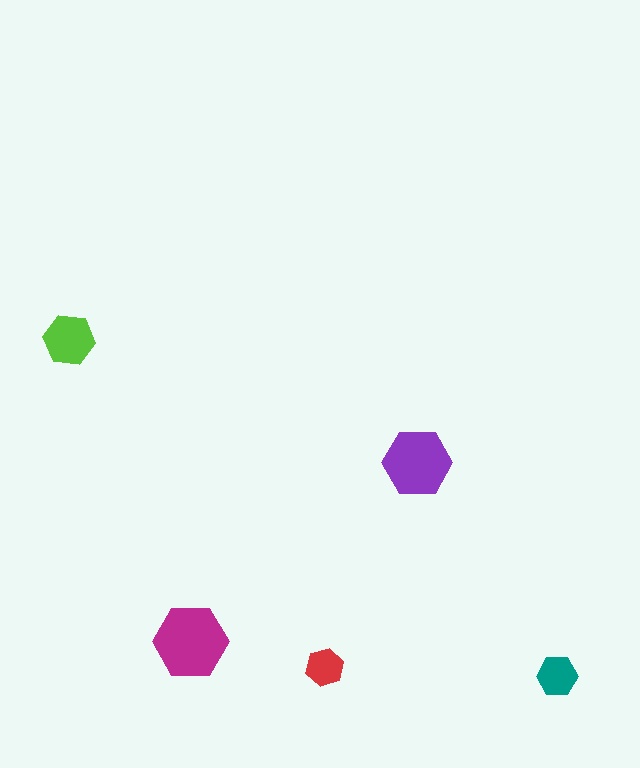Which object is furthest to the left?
The lime hexagon is leftmost.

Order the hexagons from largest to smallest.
the magenta one, the purple one, the lime one, the teal one, the red one.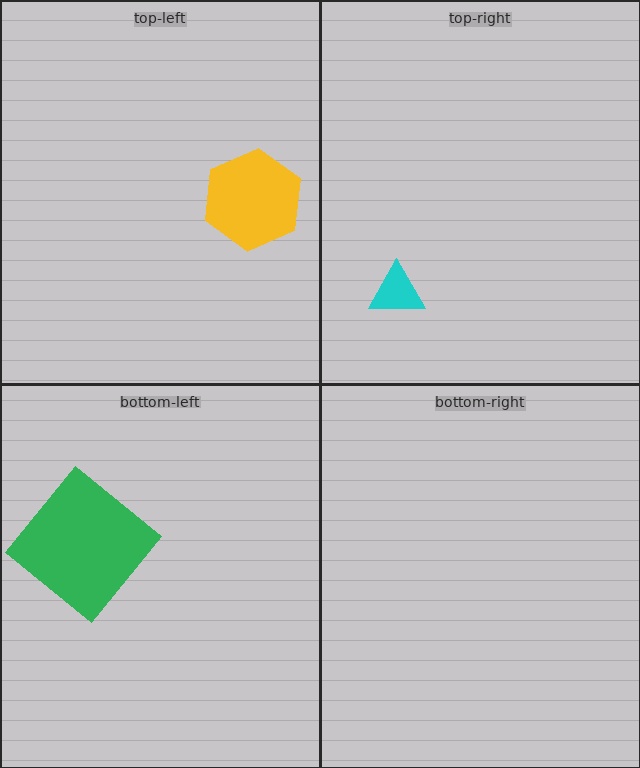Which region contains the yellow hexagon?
The top-left region.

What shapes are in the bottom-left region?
The green diamond.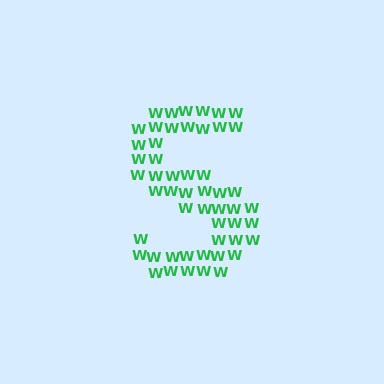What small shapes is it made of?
It is made of small letter W's.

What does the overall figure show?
The overall figure shows the letter S.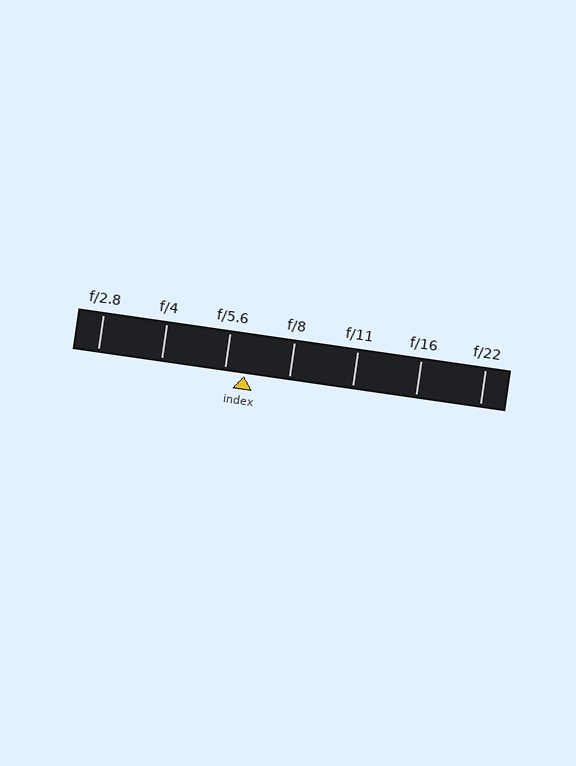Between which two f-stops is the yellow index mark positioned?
The index mark is between f/5.6 and f/8.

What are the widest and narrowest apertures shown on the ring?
The widest aperture shown is f/2.8 and the narrowest is f/22.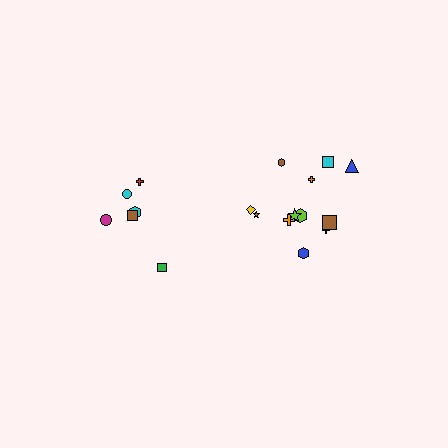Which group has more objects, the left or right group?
The right group.